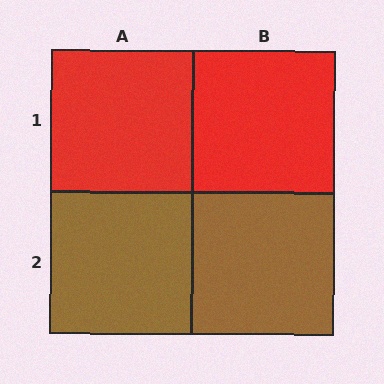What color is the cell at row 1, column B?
Red.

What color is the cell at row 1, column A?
Red.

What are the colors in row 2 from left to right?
Brown, brown.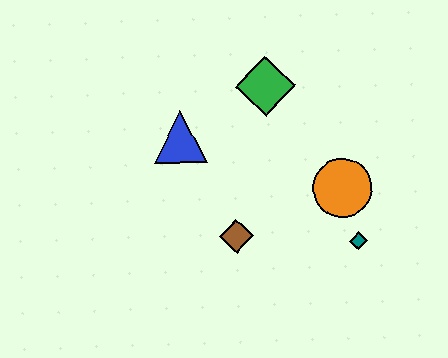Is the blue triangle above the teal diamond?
Yes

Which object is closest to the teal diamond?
The orange circle is closest to the teal diamond.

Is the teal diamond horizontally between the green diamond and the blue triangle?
No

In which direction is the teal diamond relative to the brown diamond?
The teal diamond is to the right of the brown diamond.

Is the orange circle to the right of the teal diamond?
No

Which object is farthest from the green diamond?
The teal diamond is farthest from the green diamond.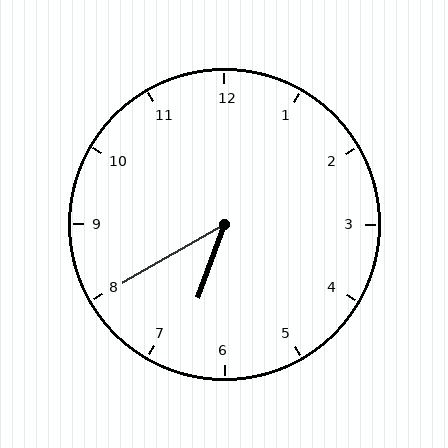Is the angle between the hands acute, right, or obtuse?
It is acute.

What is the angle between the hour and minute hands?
Approximately 40 degrees.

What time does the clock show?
6:40.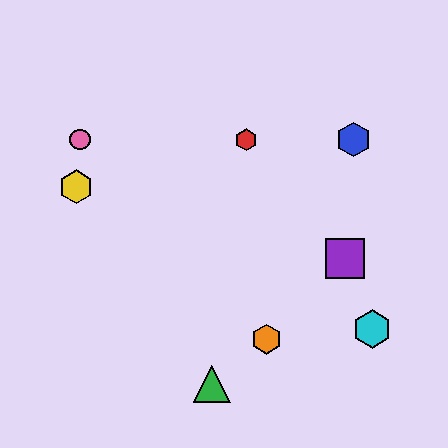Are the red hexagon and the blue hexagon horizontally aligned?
Yes, both are at y≈140.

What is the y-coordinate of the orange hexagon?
The orange hexagon is at y≈339.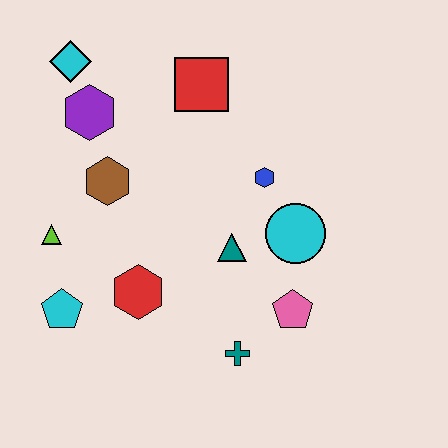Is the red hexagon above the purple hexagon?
No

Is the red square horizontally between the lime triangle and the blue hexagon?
Yes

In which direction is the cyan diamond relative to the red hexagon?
The cyan diamond is above the red hexagon.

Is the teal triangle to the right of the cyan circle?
No